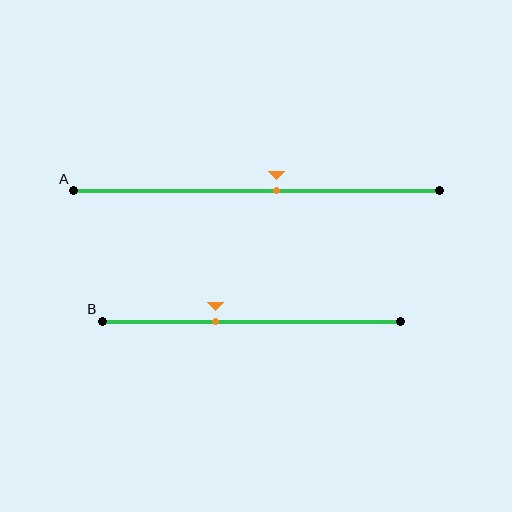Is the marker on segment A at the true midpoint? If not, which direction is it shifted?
No, the marker on segment A is shifted to the right by about 5% of the segment length.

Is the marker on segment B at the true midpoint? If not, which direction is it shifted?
No, the marker on segment B is shifted to the left by about 12% of the segment length.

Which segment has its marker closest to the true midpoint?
Segment A has its marker closest to the true midpoint.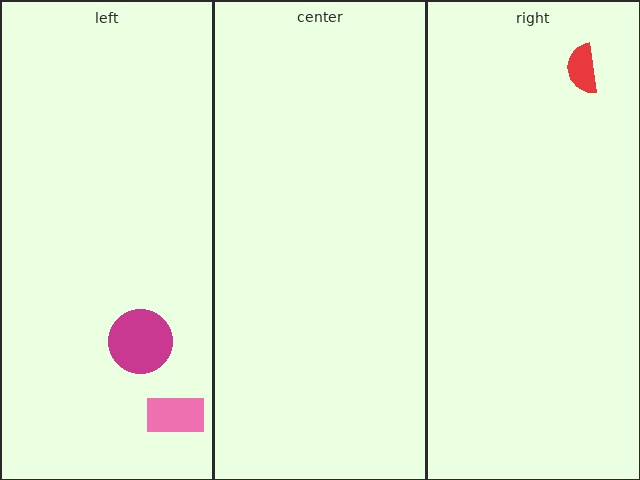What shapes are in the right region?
The red semicircle.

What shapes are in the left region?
The magenta circle, the pink rectangle.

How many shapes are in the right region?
1.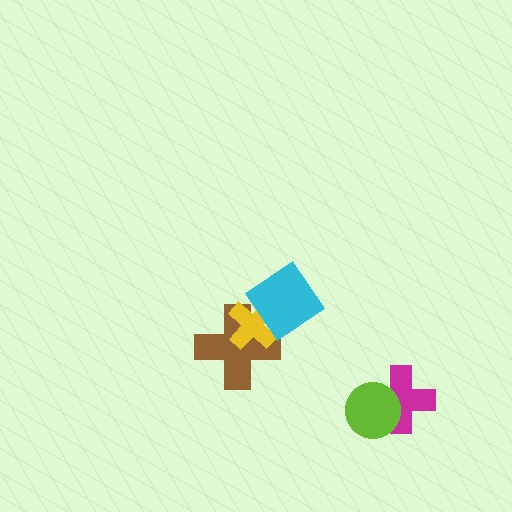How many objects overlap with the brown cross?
2 objects overlap with the brown cross.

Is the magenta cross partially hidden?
Yes, it is partially covered by another shape.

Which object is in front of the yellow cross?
The cyan diamond is in front of the yellow cross.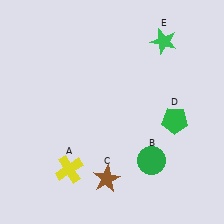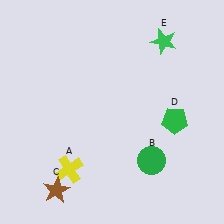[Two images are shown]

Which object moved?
The brown star (C) moved left.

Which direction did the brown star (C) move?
The brown star (C) moved left.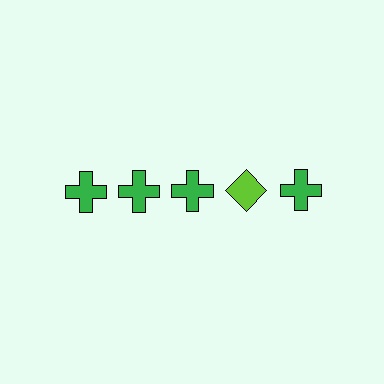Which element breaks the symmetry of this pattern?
The lime diamond in the top row, second from right column breaks the symmetry. All other shapes are green crosses.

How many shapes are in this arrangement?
There are 5 shapes arranged in a grid pattern.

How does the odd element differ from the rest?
It differs in both color (lime instead of green) and shape (diamond instead of cross).